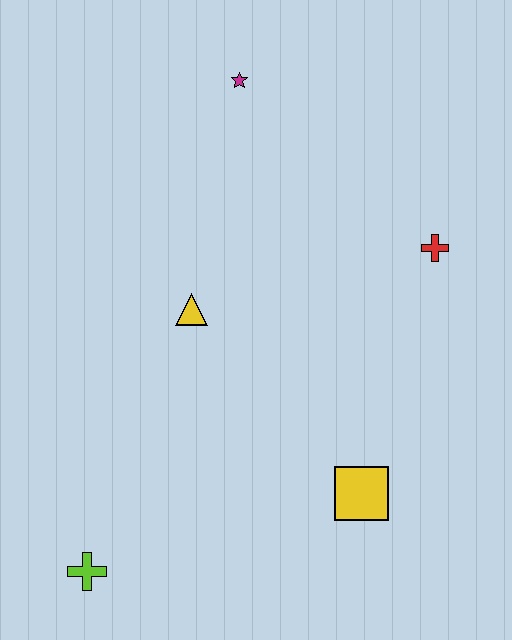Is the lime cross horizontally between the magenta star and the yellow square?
No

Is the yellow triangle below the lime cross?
No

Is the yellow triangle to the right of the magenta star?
No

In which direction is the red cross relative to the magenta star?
The red cross is to the right of the magenta star.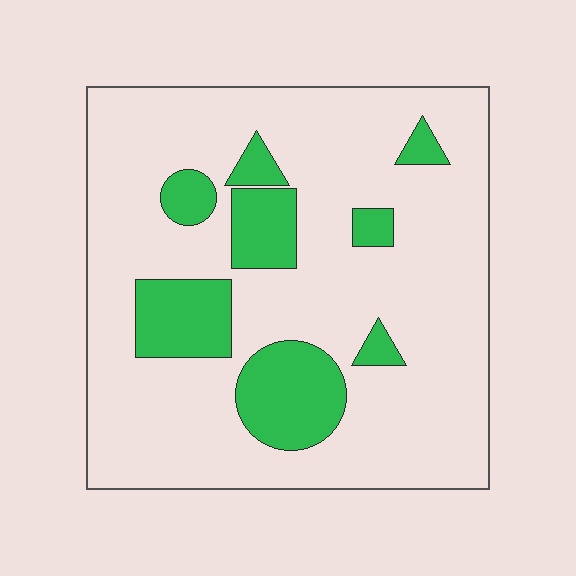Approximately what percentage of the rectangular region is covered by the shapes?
Approximately 20%.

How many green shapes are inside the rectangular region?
8.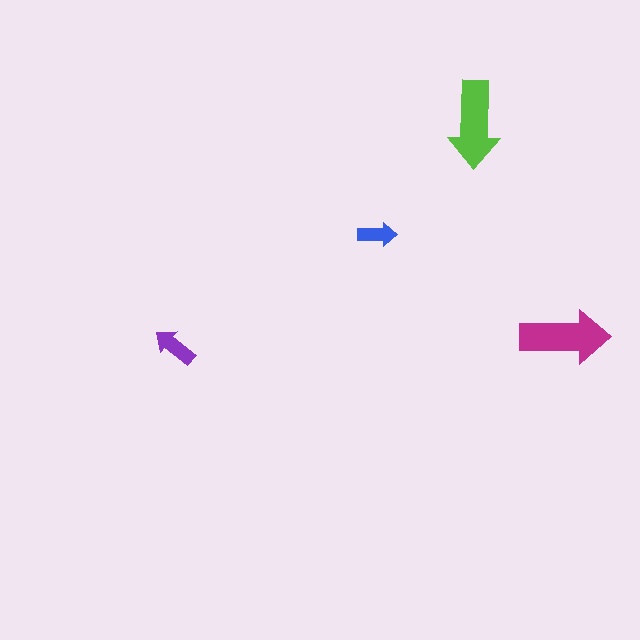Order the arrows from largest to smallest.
the magenta one, the lime one, the purple one, the blue one.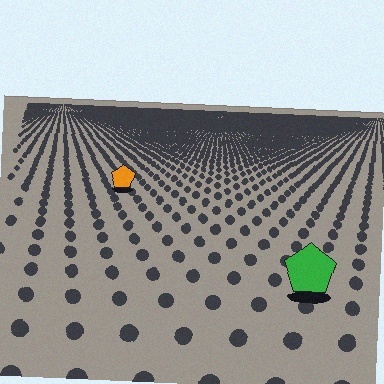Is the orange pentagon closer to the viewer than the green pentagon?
No. The green pentagon is closer — you can tell from the texture gradient: the ground texture is coarser near it.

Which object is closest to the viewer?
The green pentagon is closest. The texture marks near it are larger and more spread out.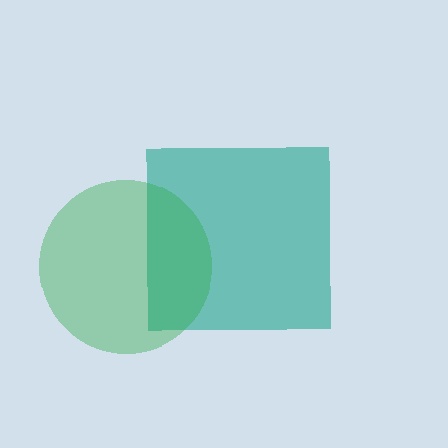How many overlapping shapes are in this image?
There are 2 overlapping shapes in the image.